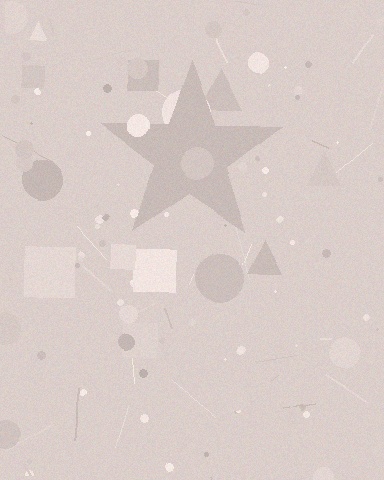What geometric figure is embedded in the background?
A star is embedded in the background.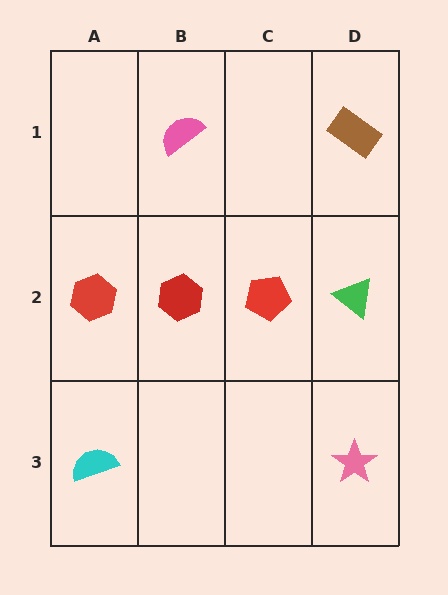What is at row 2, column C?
A red pentagon.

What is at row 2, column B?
A red hexagon.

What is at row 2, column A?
A red hexagon.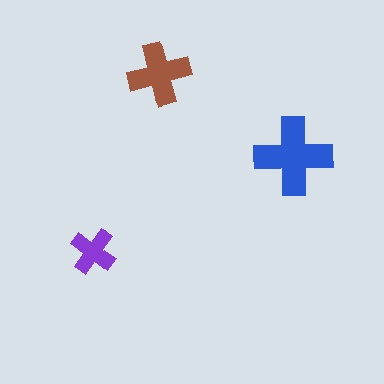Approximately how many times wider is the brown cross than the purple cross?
About 1.5 times wider.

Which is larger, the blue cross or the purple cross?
The blue one.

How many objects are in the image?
There are 3 objects in the image.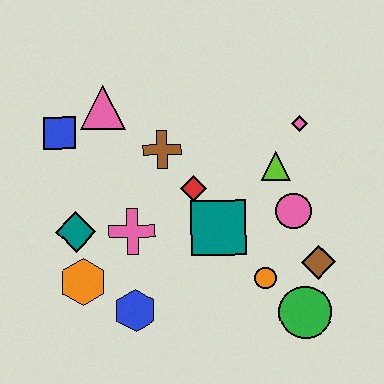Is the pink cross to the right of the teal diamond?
Yes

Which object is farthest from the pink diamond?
The orange hexagon is farthest from the pink diamond.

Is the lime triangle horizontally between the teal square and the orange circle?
No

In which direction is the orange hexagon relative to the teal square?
The orange hexagon is to the left of the teal square.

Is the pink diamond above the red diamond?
Yes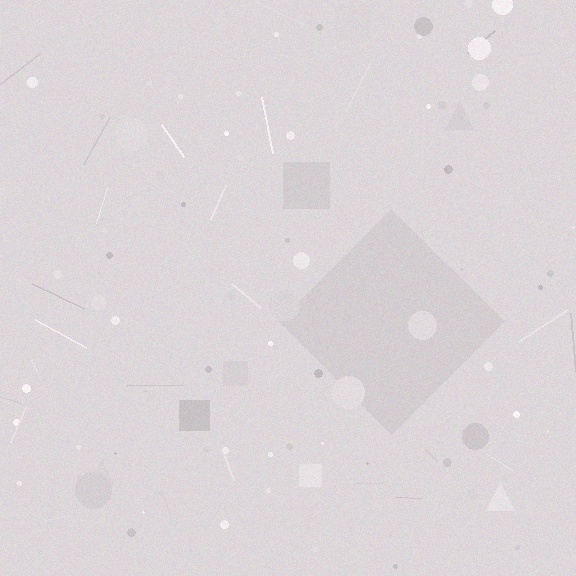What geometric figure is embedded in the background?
A diamond is embedded in the background.